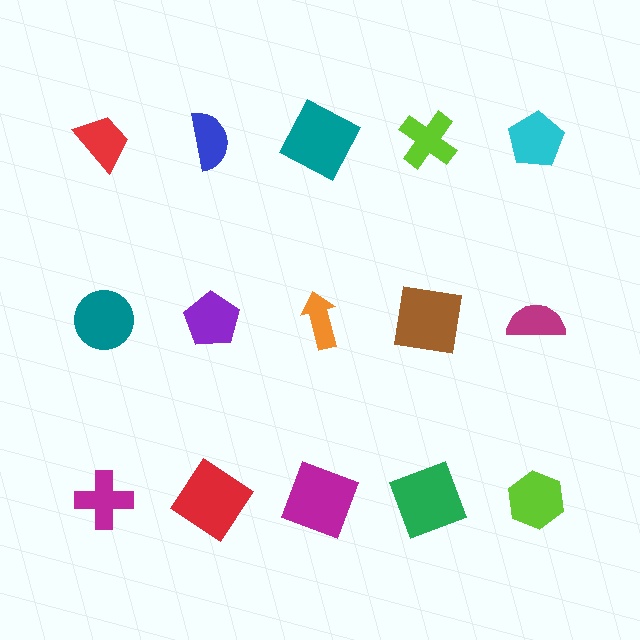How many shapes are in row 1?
5 shapes.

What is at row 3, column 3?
A magenta square.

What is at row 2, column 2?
A purple pentagon.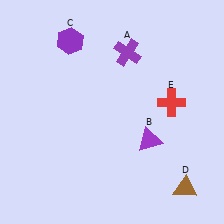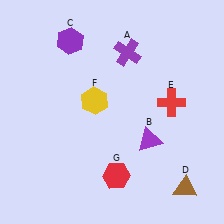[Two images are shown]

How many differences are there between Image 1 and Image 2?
There are 2 differences between the two images.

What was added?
A yellow hexagon (F), a red hexagon (G) were added in Image 2.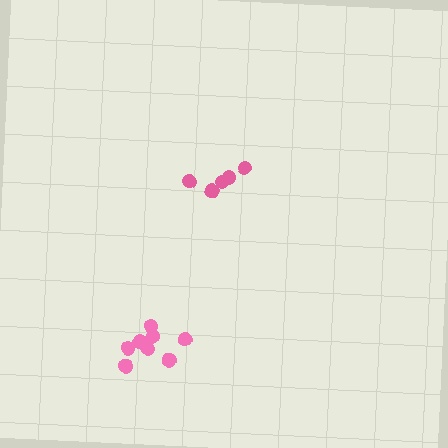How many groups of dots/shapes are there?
There are 2 groups.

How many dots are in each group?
Group 1: 5 dots, Group 2: 9 dots (14 total).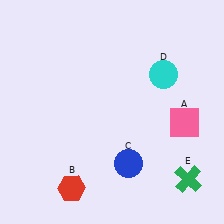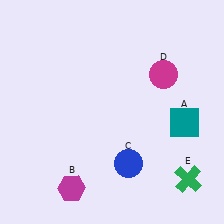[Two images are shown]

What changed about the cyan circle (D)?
In Image 1, D is cyan. In Image 2, it changed to magenta.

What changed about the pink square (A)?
In Image 1, A is pink. In Image 2, it changed to teal.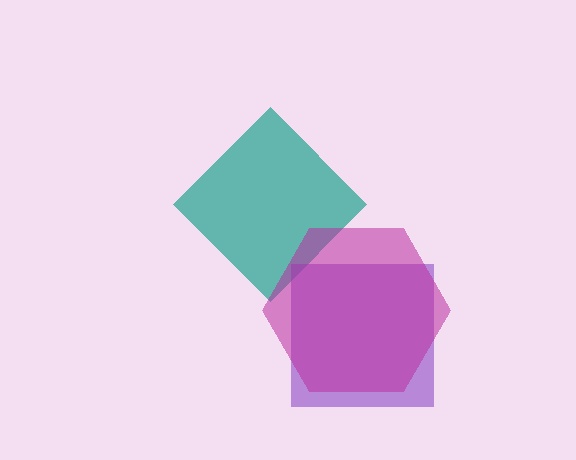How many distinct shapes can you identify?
There are 3 distinct shapes: a teal diamond, a purple square, a magenta hexagon.